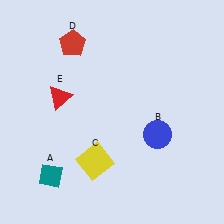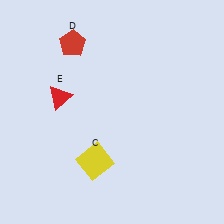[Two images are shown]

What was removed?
The teal diamond (A), the blue circle (B) were removed in Image 2.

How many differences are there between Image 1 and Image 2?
There are 2 differences between the two images.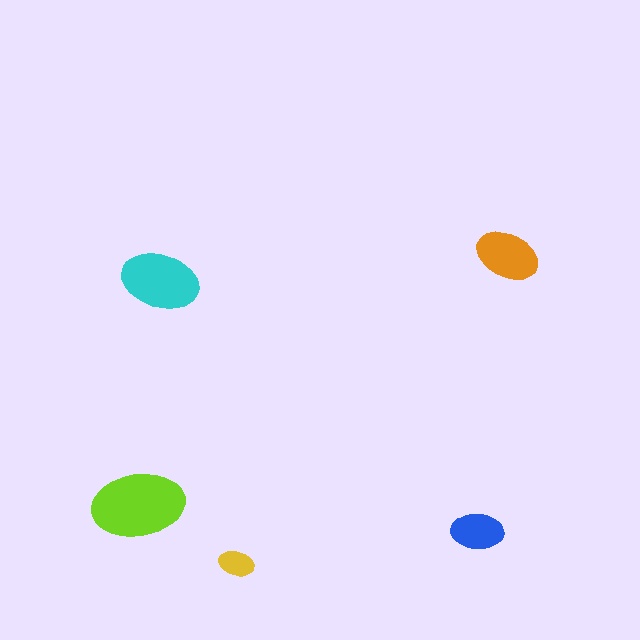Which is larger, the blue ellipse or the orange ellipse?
The orange one.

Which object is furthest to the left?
The lime ellipse is leftmost.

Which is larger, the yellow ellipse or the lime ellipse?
The lime one.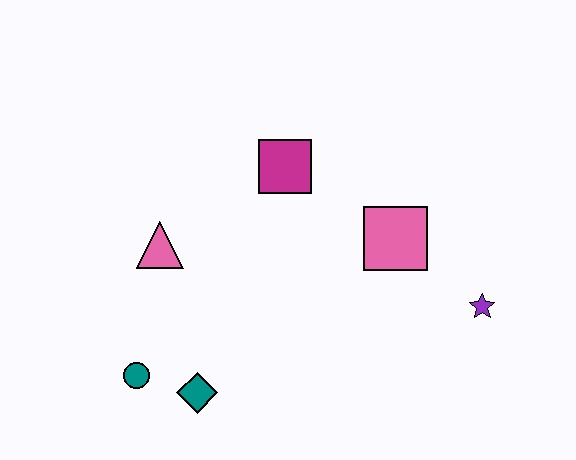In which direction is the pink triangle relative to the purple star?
The pink triangle is to the left of the purple star.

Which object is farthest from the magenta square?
The teal circle is farthest from the magenta square.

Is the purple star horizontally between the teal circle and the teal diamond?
No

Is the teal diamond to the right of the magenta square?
No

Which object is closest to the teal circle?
The teal diamond is closest to the teal circle.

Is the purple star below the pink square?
Yes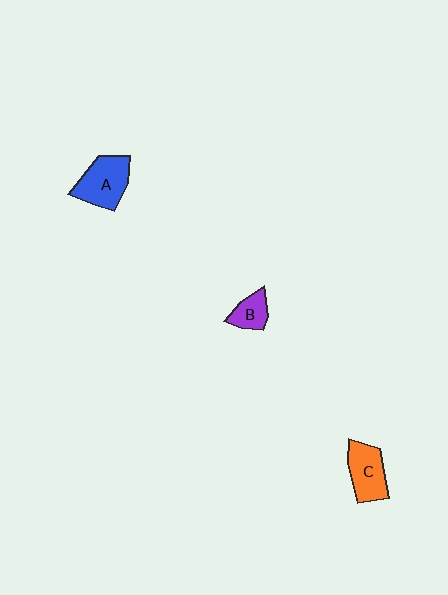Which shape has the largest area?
Shape A (blue).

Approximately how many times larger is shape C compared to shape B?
Approximately 1.7 times.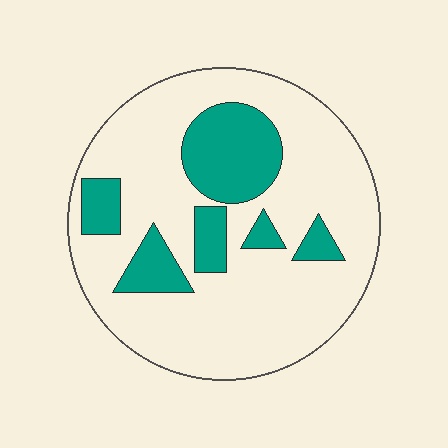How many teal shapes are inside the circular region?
6.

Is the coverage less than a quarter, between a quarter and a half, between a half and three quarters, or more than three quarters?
Less than a quarter.